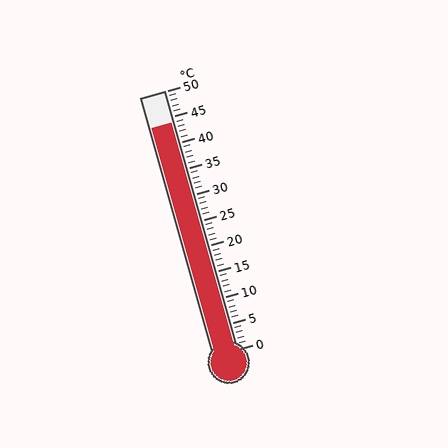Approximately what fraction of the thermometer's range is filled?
The thermometer is filled to approximately 90% of its range.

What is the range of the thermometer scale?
The thermometer scale ranges from 0°C to 50°C.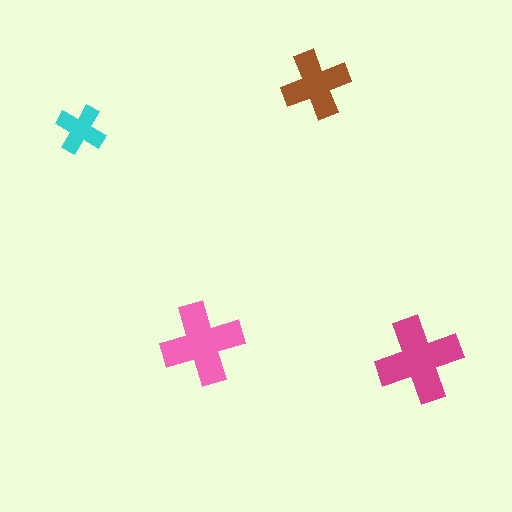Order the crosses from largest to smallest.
the magenta one, the pink one, the brown one, the cyan one.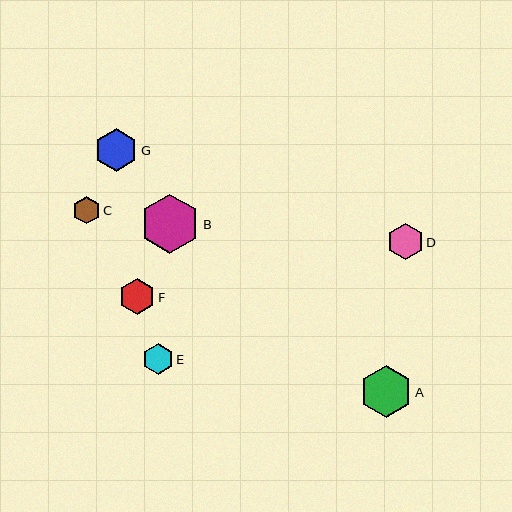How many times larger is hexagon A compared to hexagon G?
Hexagon A is approximately 1.2 times the size of hexagon G.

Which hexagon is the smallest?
Hexagon C is the smallest with a size of approximately 27 pixels.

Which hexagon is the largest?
Hexagon B is the largest with a size of approximately 59 pixels.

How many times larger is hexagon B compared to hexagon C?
Hexagon B is approximately 2.2 times the size of hexagon C.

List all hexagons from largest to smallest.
From largest to smallest: B, A, G, D, F, E, C.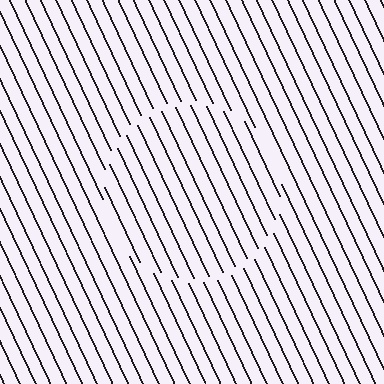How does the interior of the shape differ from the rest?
The interior of the shape contains the same grating, shifted by half a period — the contour is defined by the phase discontinuity where line-ends from the inner and outer gratings abut.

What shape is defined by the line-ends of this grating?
An illusory circle. The interior of the shape contains the same grating, shifted by half a period — the contour is defined by the phase discontinuity where line-ends from the inner and outer gratings abut.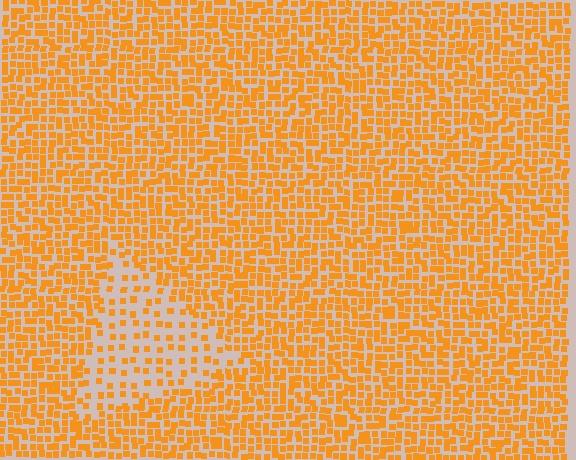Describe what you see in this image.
The image contains small orange elements arranged at two different densities. A triangle-shaped region is visible where the elements are less densely packed than the surrounding area.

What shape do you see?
I see a triangle.